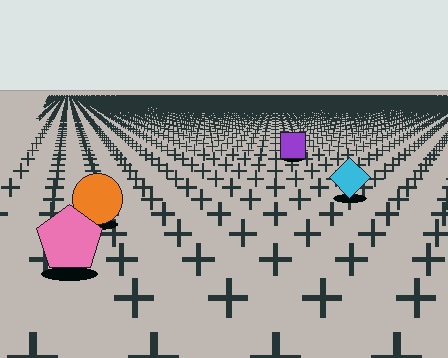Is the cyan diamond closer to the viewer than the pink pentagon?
No. The pink pentagon is closer — you can tell from the texture gradient: the ground texture is coarser near it.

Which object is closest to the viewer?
The pink pentagon is closest. The texture marks near it are larger and more spread out.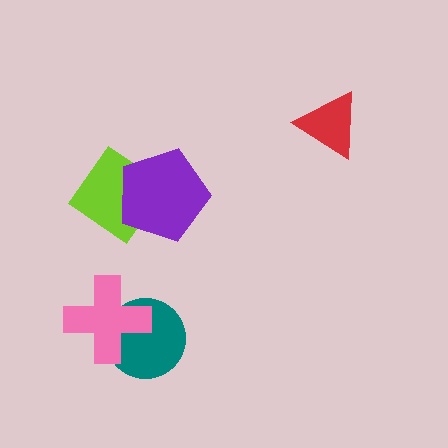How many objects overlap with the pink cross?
1 object overlaps with the pink cross.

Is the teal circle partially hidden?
Yes, it is partially covered by another shape.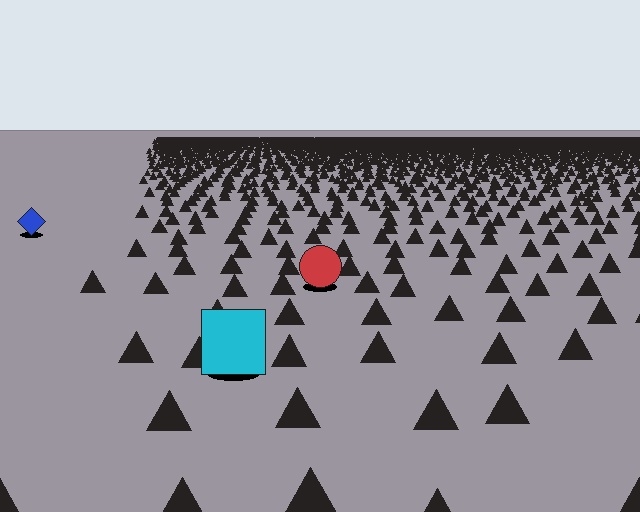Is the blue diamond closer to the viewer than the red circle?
No. The red circle is closer — you can tell from the texture gradient: the ground texture is coarser near it.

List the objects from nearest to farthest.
From nearest to farthest: the cyan square, the red circle, the blue diamond.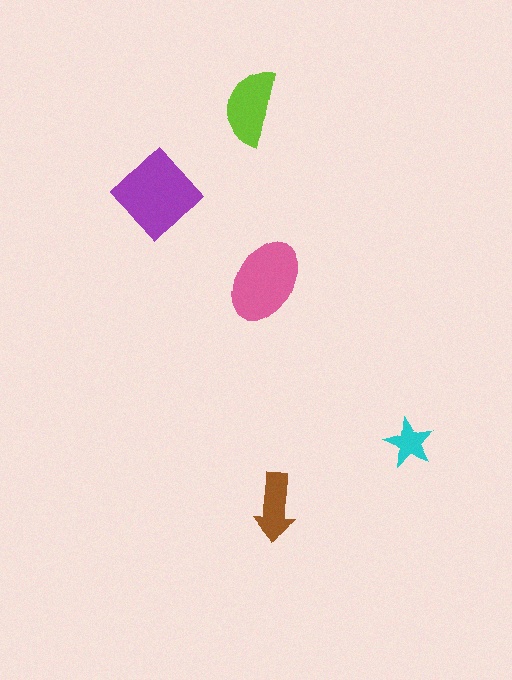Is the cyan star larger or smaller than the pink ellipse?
Smaller.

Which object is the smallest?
The cyan star.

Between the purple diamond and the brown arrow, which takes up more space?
The purple diamond.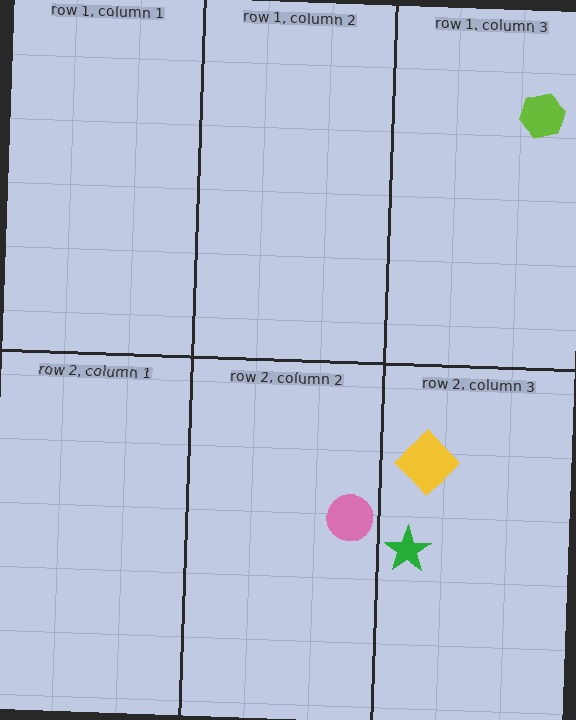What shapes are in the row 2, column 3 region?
The yellow diamond, the green star.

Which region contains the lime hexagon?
The row 1, column 3 region.